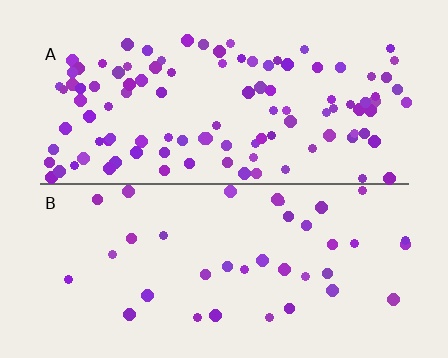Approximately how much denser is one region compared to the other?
Approximately 2.8× — region A over region B.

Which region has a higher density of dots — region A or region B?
A (the top).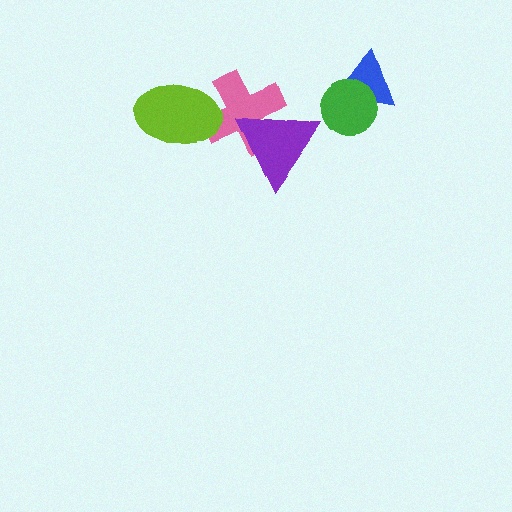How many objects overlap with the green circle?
1 object overlaps with the green circle.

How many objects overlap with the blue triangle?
1 object overlaps with the blue triangle.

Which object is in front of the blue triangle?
The green circle is in front of the blue triangle.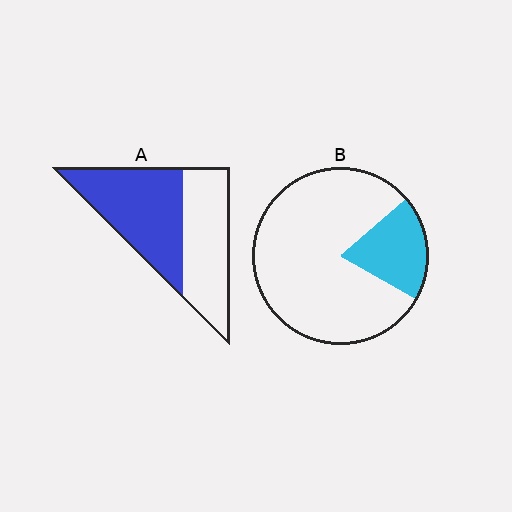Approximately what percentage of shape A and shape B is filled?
A is approximately 55% and B is approximately 20%.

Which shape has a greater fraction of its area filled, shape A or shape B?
Shape A.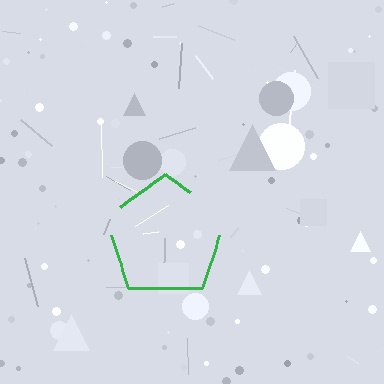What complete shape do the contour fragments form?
The contour fragments form a pentagon.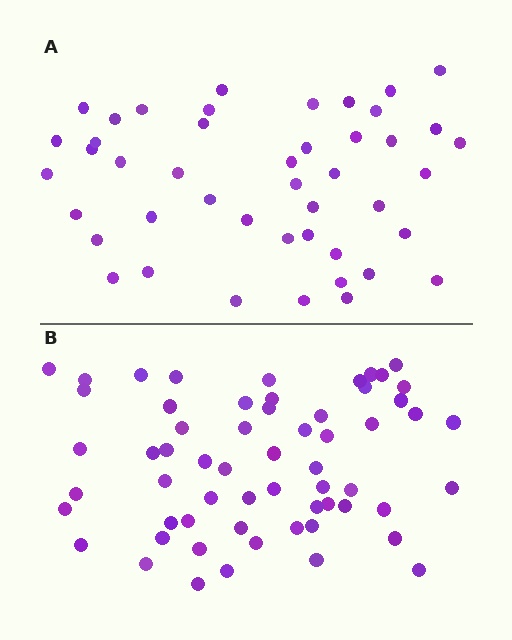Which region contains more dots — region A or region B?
Region B (the bottom region) has more dots.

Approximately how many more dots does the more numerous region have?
Region B has approximately 15 more dots than region A.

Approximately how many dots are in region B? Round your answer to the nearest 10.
About 60 dots.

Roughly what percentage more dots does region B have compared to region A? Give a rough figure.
About 35% more.